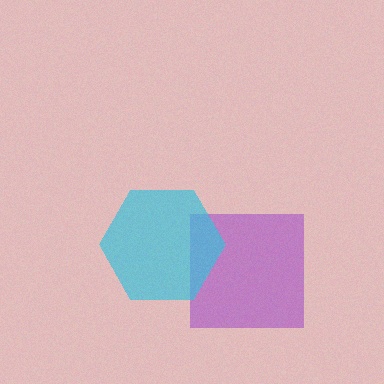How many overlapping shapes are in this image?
There are 2 overlapping shapes in the image.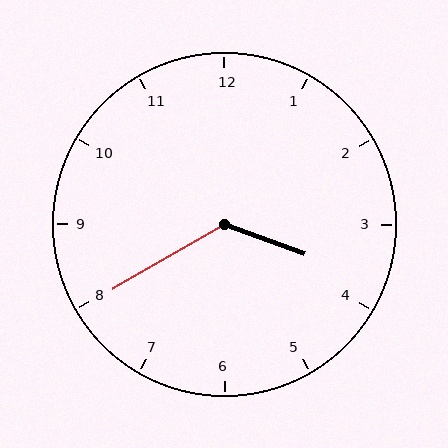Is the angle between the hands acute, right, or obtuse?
It is obtuse.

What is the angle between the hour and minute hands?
Approximately 130 degrees.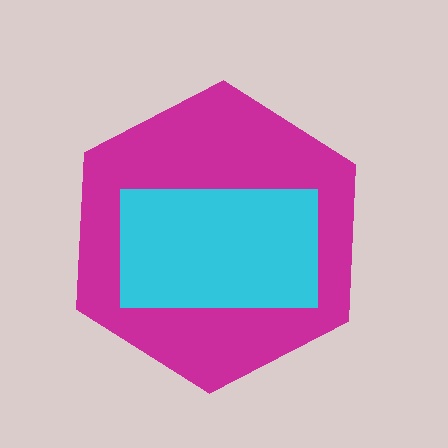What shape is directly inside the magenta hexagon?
The cyan rectangle.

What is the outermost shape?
The magenta hexagon.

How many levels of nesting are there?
2.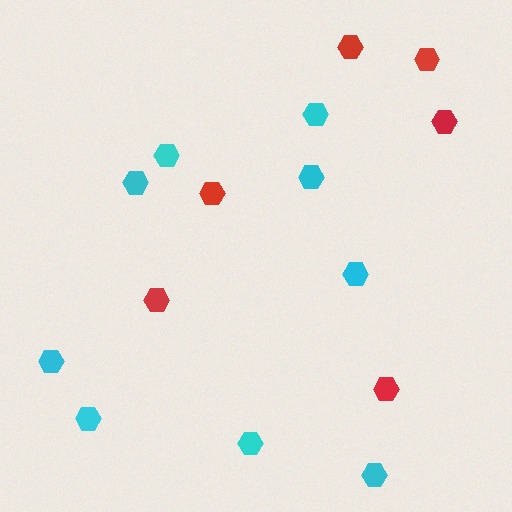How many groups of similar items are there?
There are 2 groups: one group of red hexagons (6) and one group of cyan hexagons (9).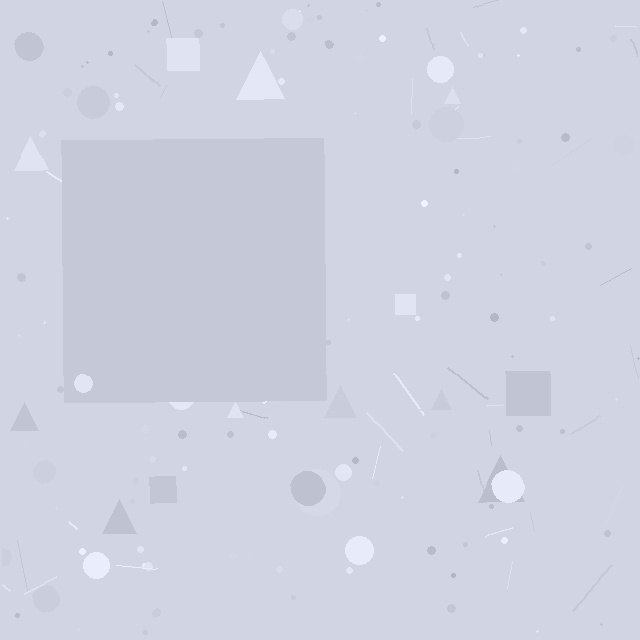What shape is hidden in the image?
A square is hidden in the image.